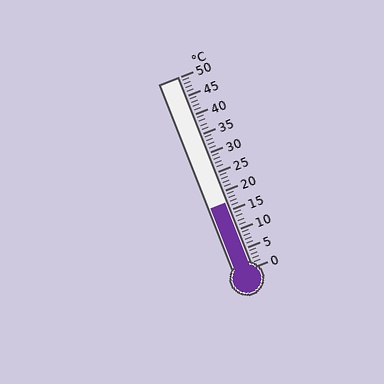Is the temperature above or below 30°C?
The temperature is below 30°C.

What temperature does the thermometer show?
The thermometer shows approximately 17°C.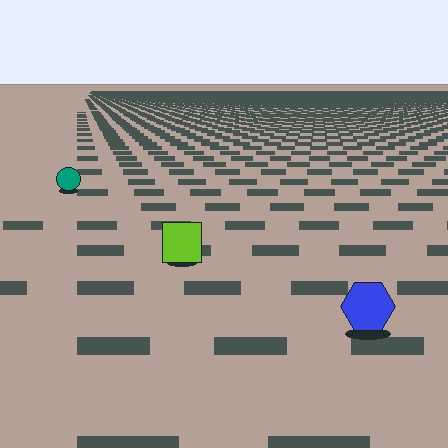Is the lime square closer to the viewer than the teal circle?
Yes. The lime square is closer — you can tell from the texture gradient: the ground texture is coarser near it.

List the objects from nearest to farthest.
From nearest to farthest: the blue hexagon, the lime square, the teal circle.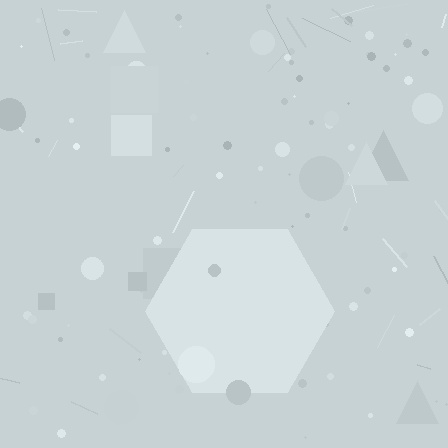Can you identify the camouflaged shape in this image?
The camouflaged shape is a hexagon.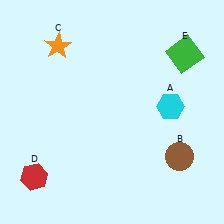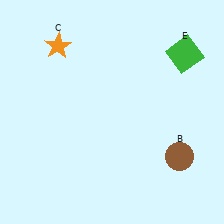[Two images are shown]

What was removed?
The cyan hexagon (A), the red hexagon (D) were removed in Image 2.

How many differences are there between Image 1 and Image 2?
There are 2 differences between the two images.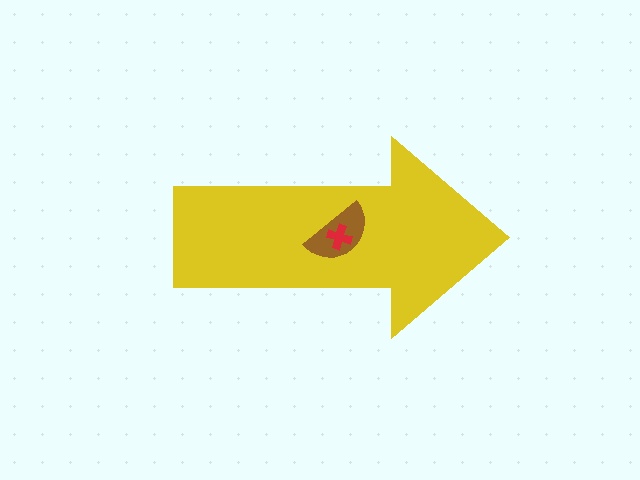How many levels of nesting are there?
3.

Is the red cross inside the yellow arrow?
Yes.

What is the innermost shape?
The red cross.